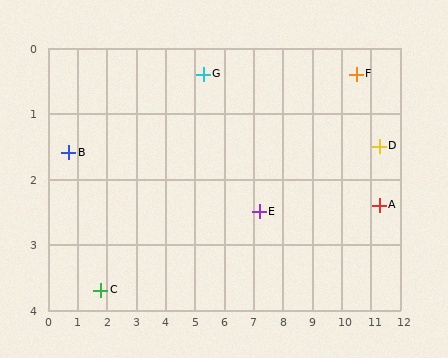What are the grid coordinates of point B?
Point B is at approximately (0.7, 1.6).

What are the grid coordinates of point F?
Point F is at approximately (10.5, 0.4).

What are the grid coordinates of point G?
Point G is at approximately (5.3, 0.4).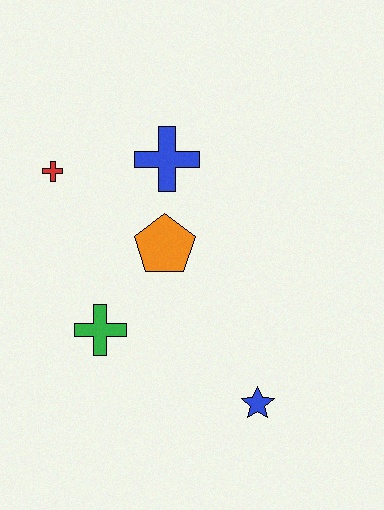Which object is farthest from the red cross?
The blue star is farthest from the red cross.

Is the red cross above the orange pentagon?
Yes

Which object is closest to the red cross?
The blue cross is closest to the red cross.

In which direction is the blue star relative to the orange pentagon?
The blue star is below the orange pentagon.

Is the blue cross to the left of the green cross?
No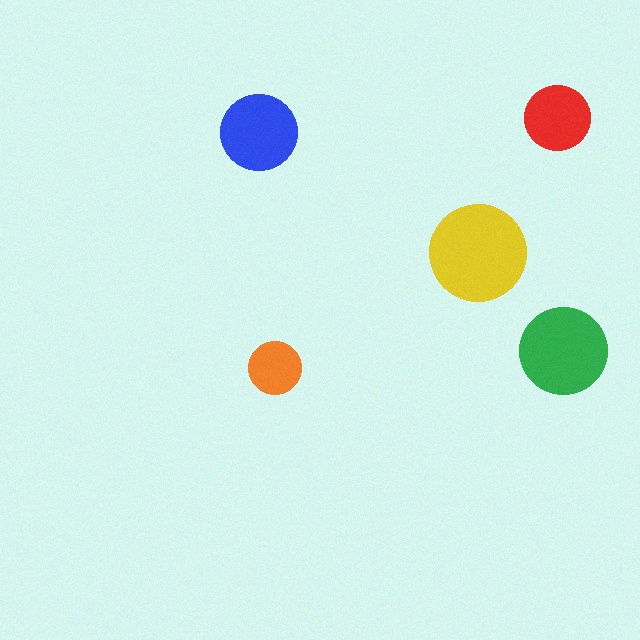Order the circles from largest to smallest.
the yellow one, the green one, the blue one, the red one, the orange one.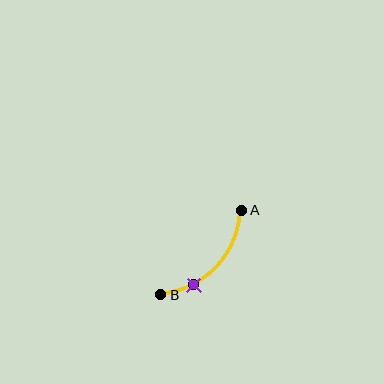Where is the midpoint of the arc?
The arc midpoint is the point on the curve farthest from the straight line joining A and B. It sits below and to the right of that line.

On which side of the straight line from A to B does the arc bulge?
The arc bulges below and to the right of the straight line connecting A and B.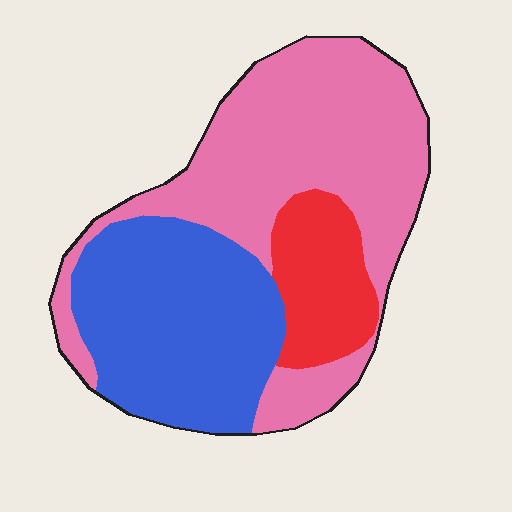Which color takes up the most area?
Pink, at roughly 50%.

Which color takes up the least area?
Red, at roughly 15%.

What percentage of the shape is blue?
Blue covers around 35% of the shape.